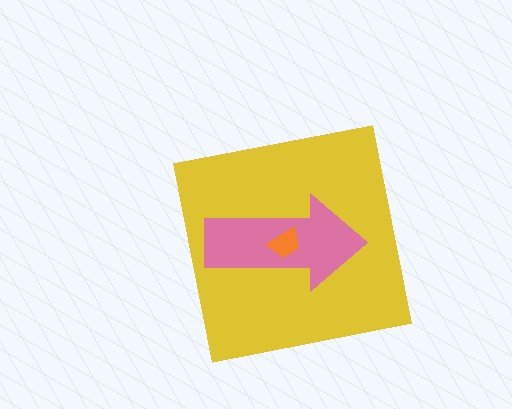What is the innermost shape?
The orange trapezoid.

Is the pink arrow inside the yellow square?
Yes.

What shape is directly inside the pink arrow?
The orange trapezoid.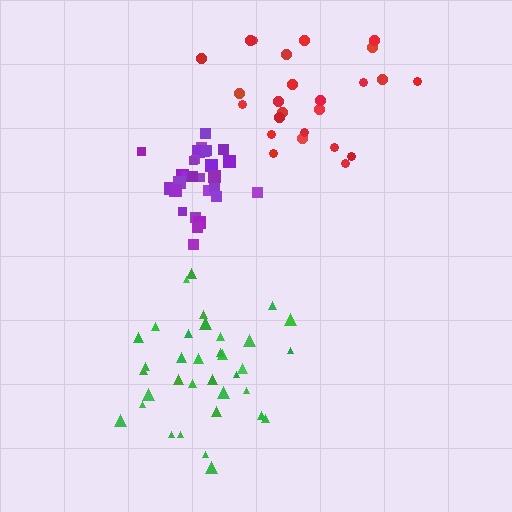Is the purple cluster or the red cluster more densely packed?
Purple.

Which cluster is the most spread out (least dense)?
Red.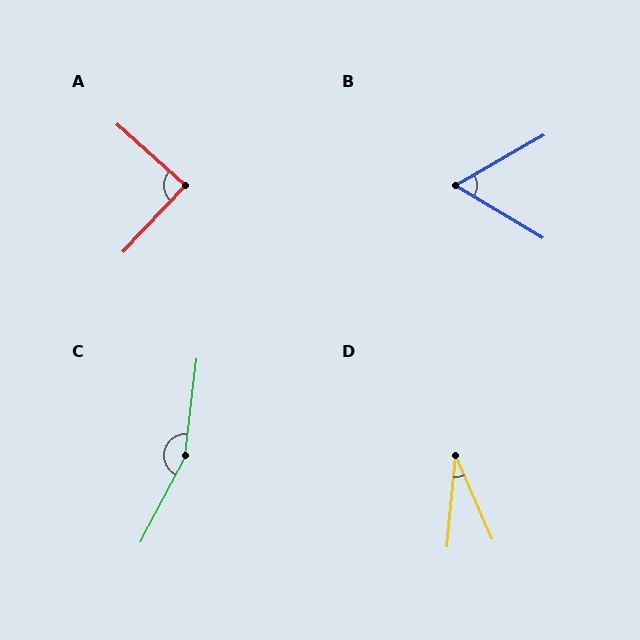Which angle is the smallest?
D, at approximately 29 degrees.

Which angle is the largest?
C, at approximately 159 degrees.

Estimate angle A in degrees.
Approximately 89 degrees.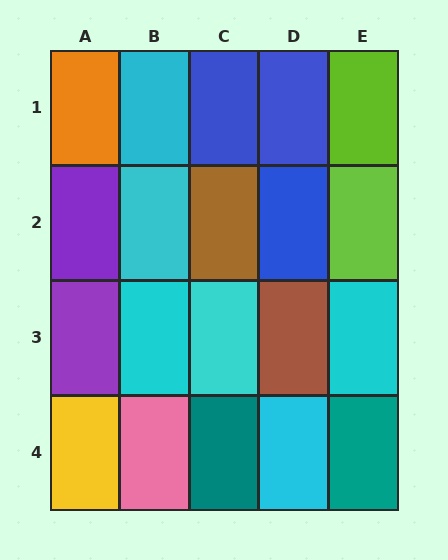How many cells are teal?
2 cells are teal.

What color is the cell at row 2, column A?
Purple.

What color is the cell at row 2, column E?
Lime.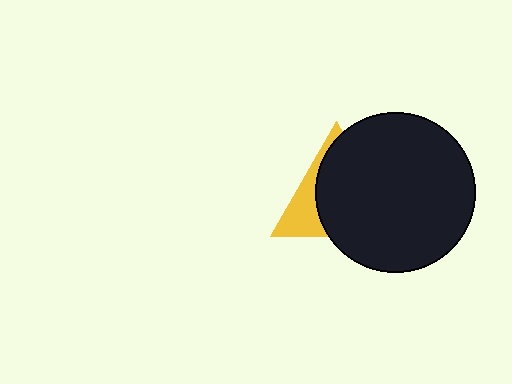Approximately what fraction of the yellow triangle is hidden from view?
Roughly 69% of the yellow triangle is hidden behind the black circle.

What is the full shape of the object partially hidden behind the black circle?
The partially hidden object is a yellow triangle.